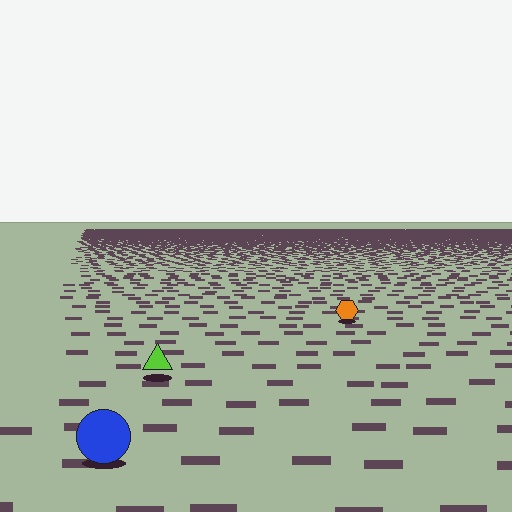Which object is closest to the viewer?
The blue circle is closest. The texture marks near it are larger and more spread out.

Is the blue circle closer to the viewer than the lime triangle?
Yes. The blue circle is closer — you can tell from the texture gradient: the ground texture is coarser near it.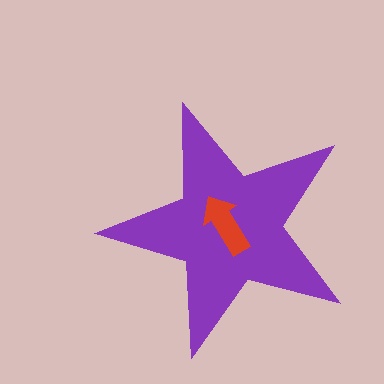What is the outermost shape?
The purple star.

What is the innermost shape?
The red arrow.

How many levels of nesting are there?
2.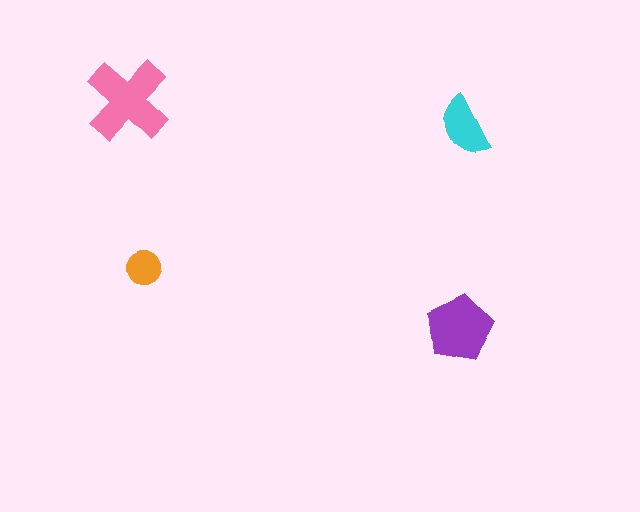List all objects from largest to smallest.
The pink cross, the purple pentagon, the cyan semicircle, the orange circle.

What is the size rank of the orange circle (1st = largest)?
4th.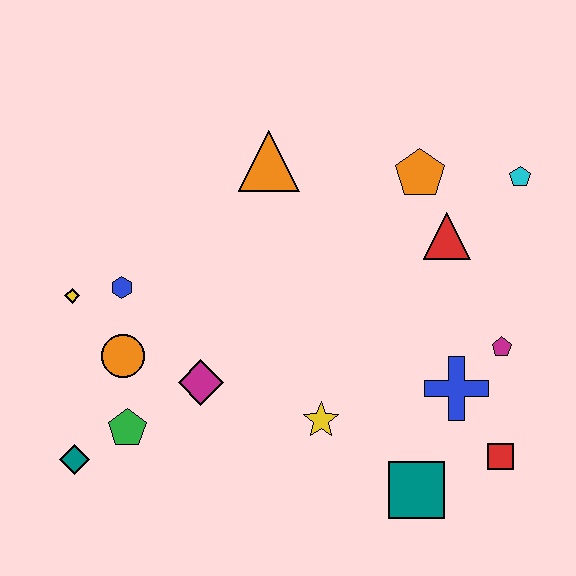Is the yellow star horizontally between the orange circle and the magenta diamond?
No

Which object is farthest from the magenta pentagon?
The teal diamond is farthest from the magenta pentagon.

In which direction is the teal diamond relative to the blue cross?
The teal diamond is to the left of the blue cross.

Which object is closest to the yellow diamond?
The blue hexagon is closest to the yellow diamond.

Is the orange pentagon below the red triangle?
No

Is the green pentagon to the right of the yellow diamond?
Yes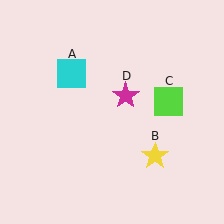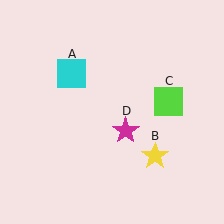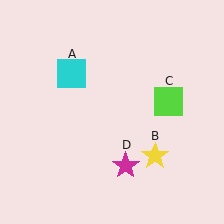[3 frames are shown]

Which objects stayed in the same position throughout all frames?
Cyan square (object A) and yellow star (object B) and lime square (object C) remained stationary.